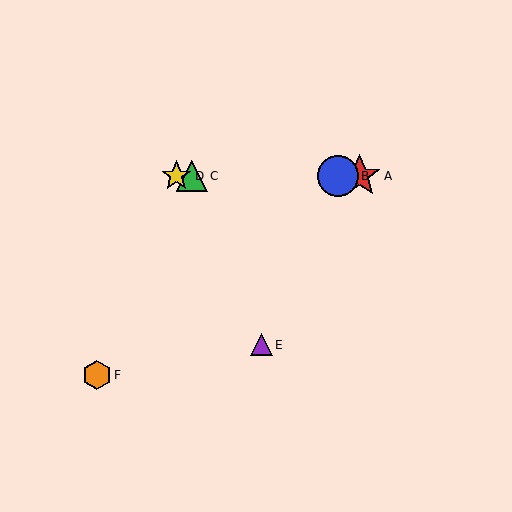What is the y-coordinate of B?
Object B is at y≈176.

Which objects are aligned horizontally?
Objects A, B, C, D are aligned horizontally.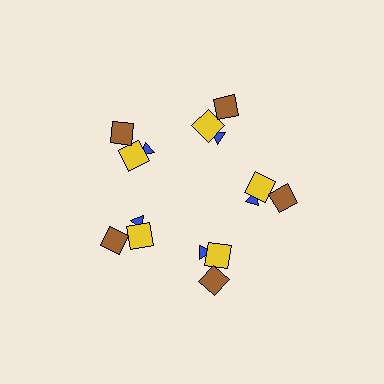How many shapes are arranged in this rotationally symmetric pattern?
There are 15 shapes, arranged in 5 groups of 3.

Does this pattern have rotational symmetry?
Yes, this pattern has 5-fold rotational symmetry. It looks the same after rotating 72 degrees around the center.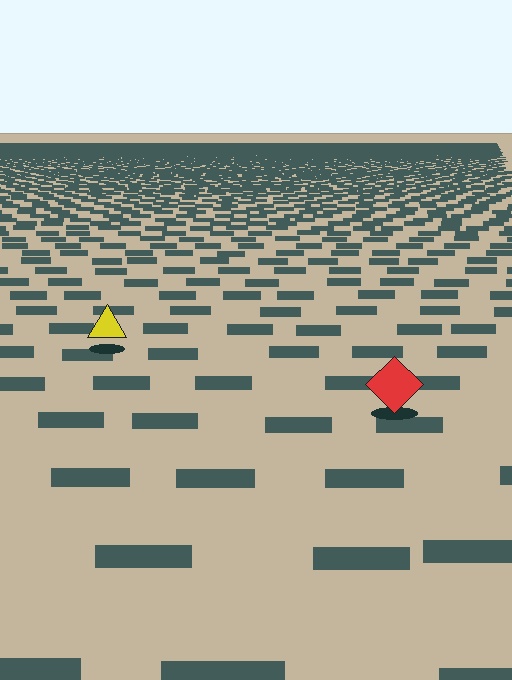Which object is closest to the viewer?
The red diamond is closest. The texture marks near it are larger and more spread out.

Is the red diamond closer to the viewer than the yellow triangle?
Yes. The red diamond is closer — you can tell from the texture gradient: the ground texture is coarser near it.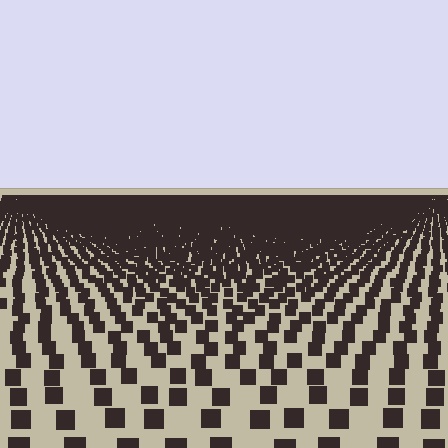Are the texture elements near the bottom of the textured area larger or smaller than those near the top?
Larger. Near the bottom, elements are closer to the viewer and appear at a bigger on-screen size.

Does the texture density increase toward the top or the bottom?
Density increases toward the top.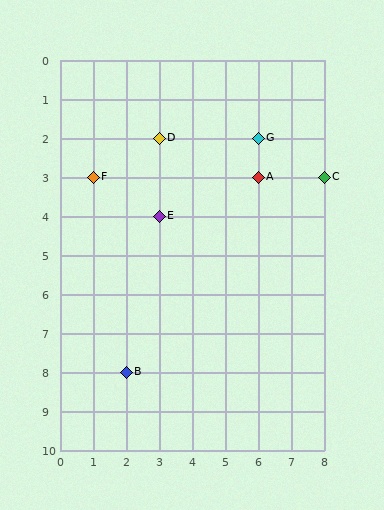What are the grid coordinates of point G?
Point G is at grid coordinates (6, 2).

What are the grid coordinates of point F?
Point F is at grid coordinates (1, 3).